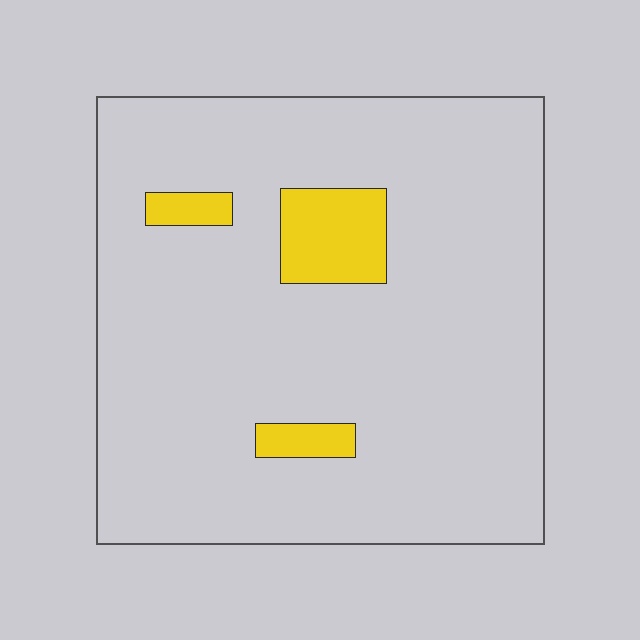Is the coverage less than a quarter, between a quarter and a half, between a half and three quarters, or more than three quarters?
Less than a quarter.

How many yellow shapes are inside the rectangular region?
3.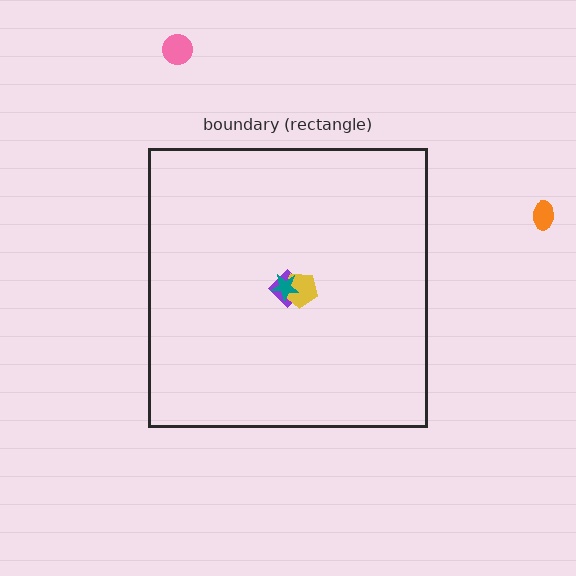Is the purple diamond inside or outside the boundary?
Inside.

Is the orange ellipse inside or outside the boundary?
Outside.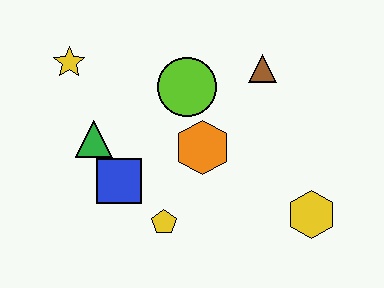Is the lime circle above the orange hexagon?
Yes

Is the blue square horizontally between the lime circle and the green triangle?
Yes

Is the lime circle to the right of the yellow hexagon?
No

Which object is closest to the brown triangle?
The lime circle is closest to the brown triangle.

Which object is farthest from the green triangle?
The yellow hexagon is farthest from the green triangle.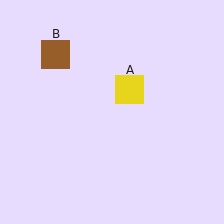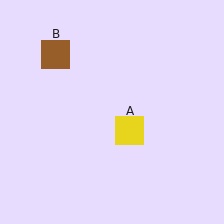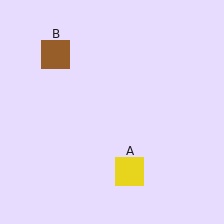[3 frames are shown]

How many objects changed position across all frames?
1 object changed position: yellow square (object A).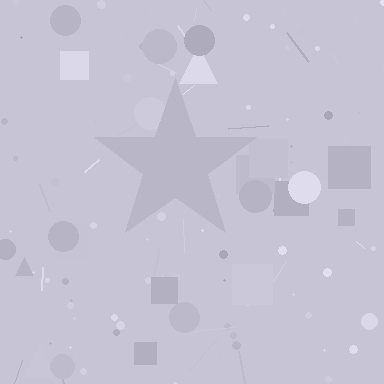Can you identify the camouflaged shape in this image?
The camouflaged shape is a star.